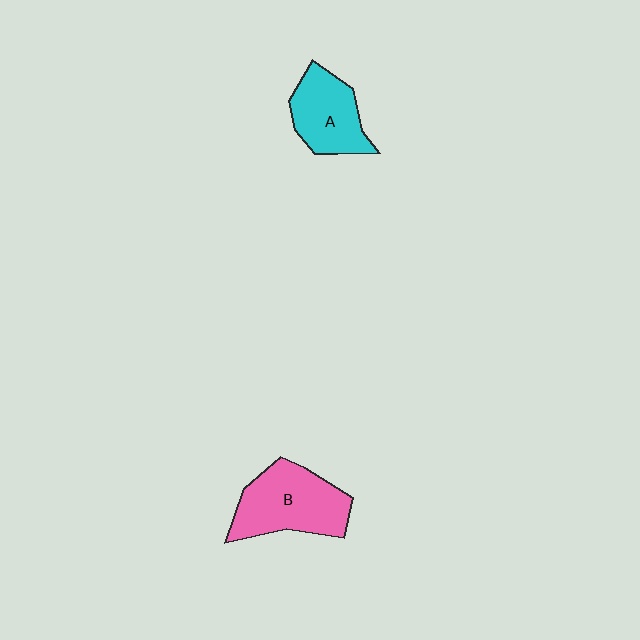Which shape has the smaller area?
Shape A (cyan).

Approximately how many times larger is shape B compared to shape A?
Approximately 1.3 times.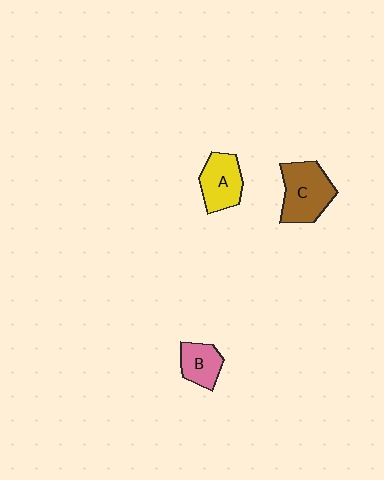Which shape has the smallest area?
Shape B (pink).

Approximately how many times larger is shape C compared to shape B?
Approximately 1.7 times.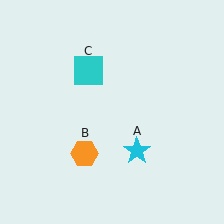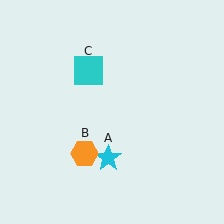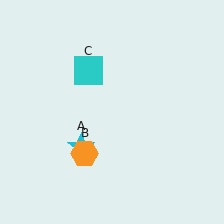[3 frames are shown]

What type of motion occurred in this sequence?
The cyan star (object A) rotated clockwise around the center of the scene.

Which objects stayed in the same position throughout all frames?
Orange hexagon (object B) and cyan square (object C) remained stationary.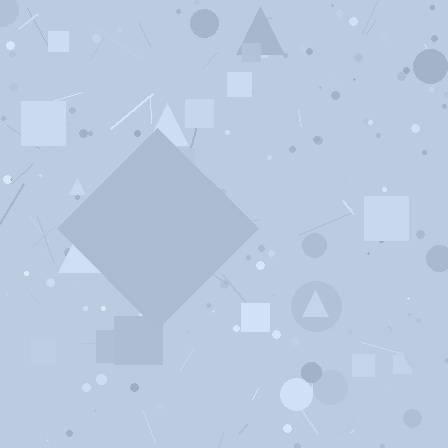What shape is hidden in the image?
A diamond is hidden in the image.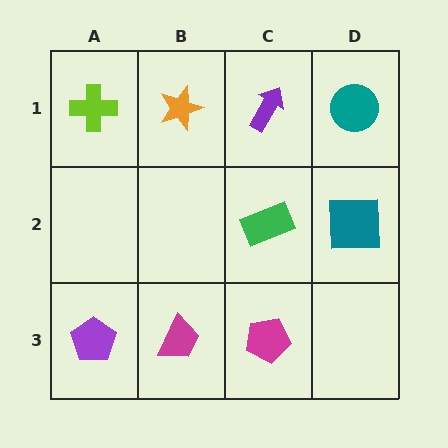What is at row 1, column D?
A teal circle.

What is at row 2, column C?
A green rectangle.